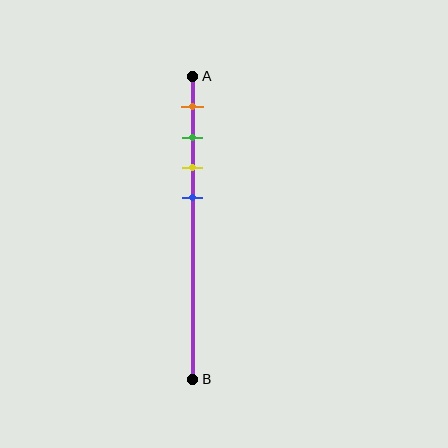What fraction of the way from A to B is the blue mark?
The blue mark is approximately 40% (0.4) of the way from A to B.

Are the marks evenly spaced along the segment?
Yes, the marks are approximately evenly spaced.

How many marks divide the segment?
There are 4 marks dividing the segment.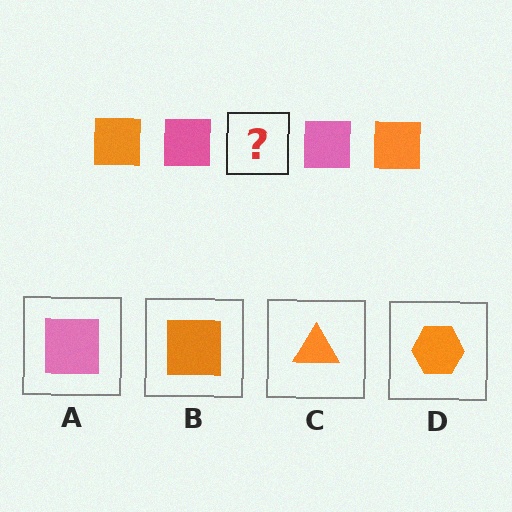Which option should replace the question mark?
Option B.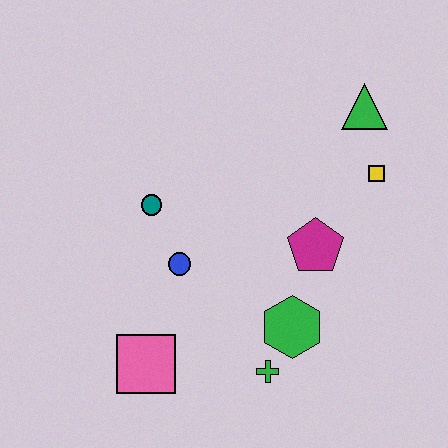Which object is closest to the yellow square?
The green triangle is closest to the yellow square.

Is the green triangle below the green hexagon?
No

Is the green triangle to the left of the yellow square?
Yes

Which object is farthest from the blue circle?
The green triangle is farthest from the blue circle.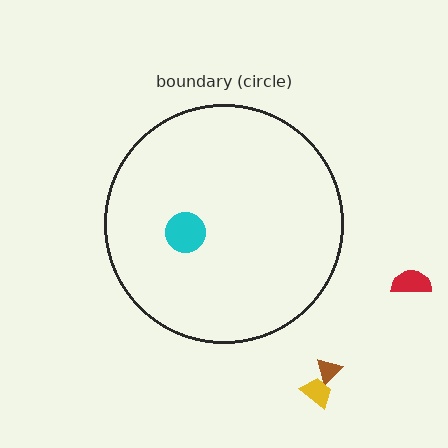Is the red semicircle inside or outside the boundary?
Outside.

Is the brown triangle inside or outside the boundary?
Outside.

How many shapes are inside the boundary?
1 inside, 3 outside.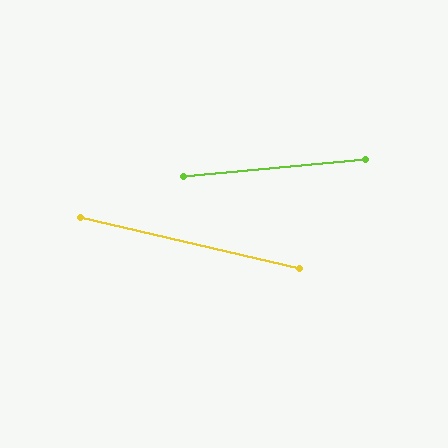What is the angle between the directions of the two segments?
Approximately 18 degrees.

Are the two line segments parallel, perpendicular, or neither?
Neither parallel nor perpendicular — they differ by about 18°.